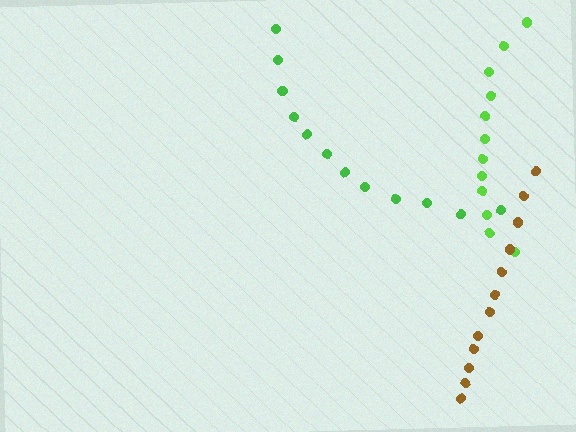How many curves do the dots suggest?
There are 3 distinct paths.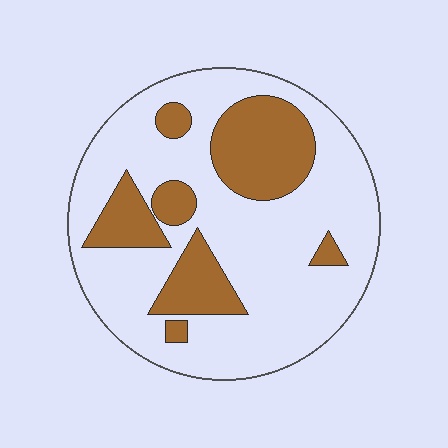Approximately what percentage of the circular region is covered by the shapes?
Approximately 25%.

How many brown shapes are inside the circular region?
7.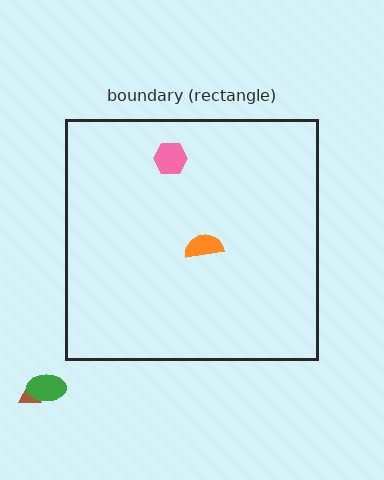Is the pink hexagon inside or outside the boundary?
Inside.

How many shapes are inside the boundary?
2 inside, 2 outside.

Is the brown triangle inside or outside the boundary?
Outside.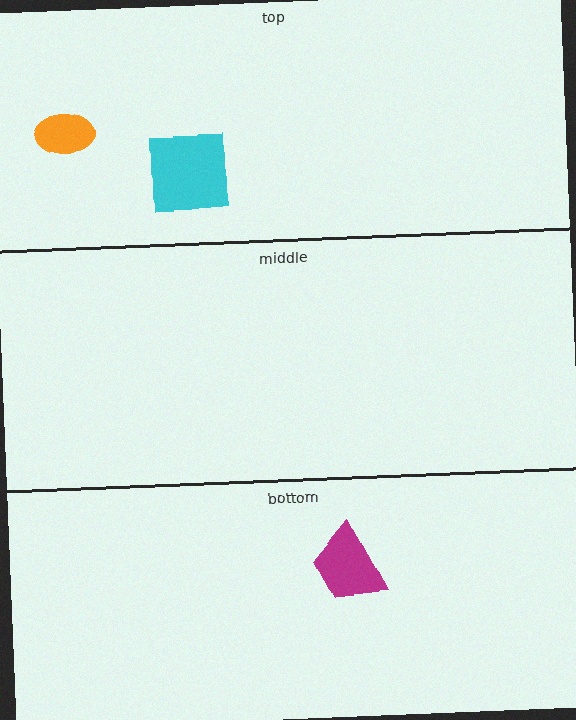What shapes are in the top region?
The cyan square, the orange ellipse.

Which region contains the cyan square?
The top region.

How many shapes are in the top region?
2.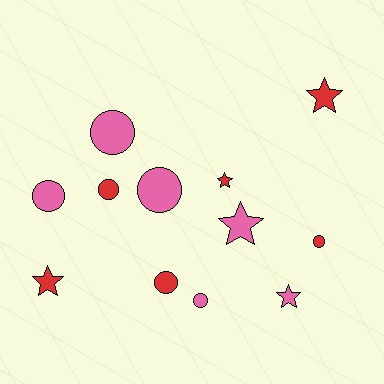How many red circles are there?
There are 3 red circles.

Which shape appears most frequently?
Circle, with 7 objects.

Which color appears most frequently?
Red, with 6 objects.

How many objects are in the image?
There are 12 objects.